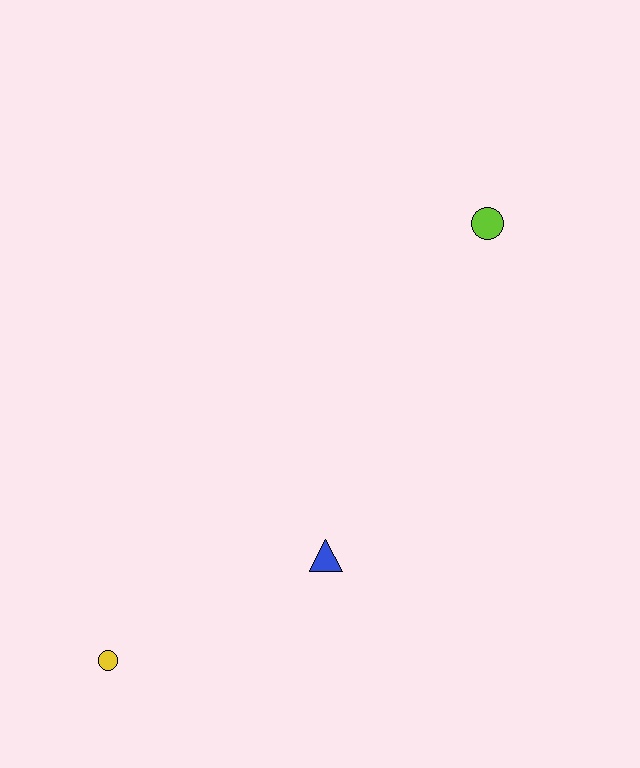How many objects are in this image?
There are 3 objects.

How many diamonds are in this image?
There are no diamonds.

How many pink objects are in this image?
There are no pink objects.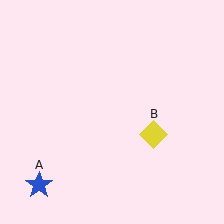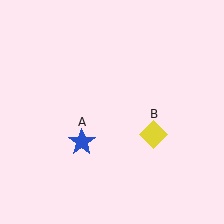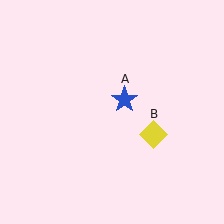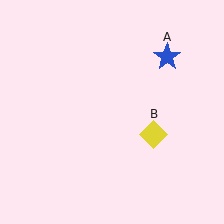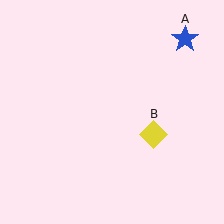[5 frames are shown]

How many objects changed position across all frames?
1 object changed position: blue star (object A).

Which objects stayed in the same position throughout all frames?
Yellow diamond (object B) remained stationary.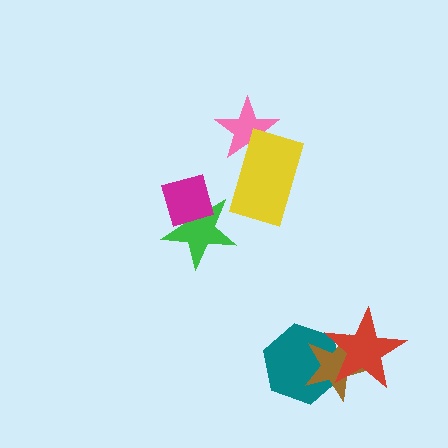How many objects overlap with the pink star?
1 object overlaps with the pink star.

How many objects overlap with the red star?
2 objects overlap with the red star.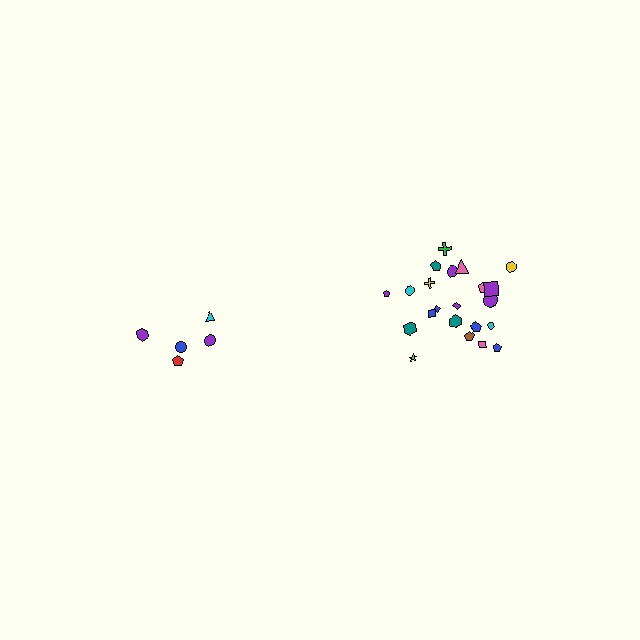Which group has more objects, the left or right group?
The right group.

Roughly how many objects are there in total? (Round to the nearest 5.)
Roughly 25 objects in total.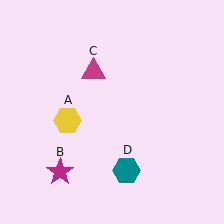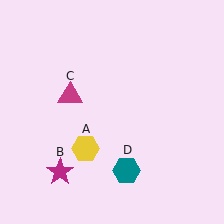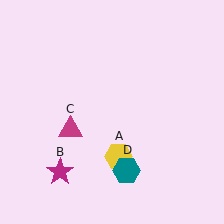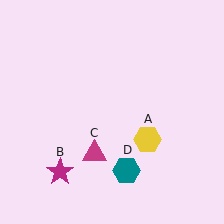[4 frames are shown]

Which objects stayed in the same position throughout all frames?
Magenta star (object B) and teal hexagon (object D) remained stationary.